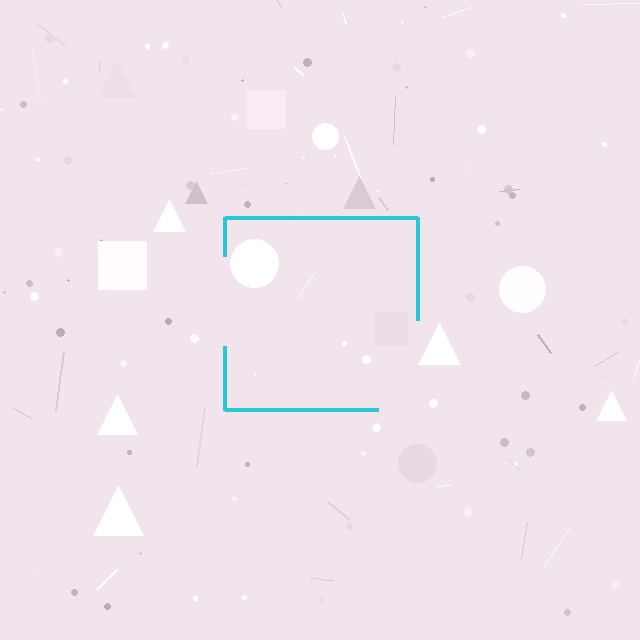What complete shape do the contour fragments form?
The contour fragments form a square.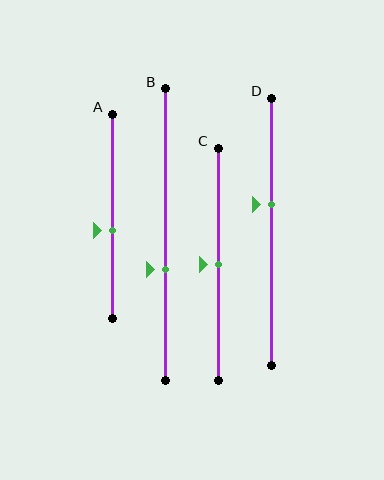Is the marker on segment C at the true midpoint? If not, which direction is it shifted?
Yes, the marker on segment C is at the true midpoint.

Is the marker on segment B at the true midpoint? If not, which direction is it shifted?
No, the marker on segment B is shifted downward by about 12% of the segment length.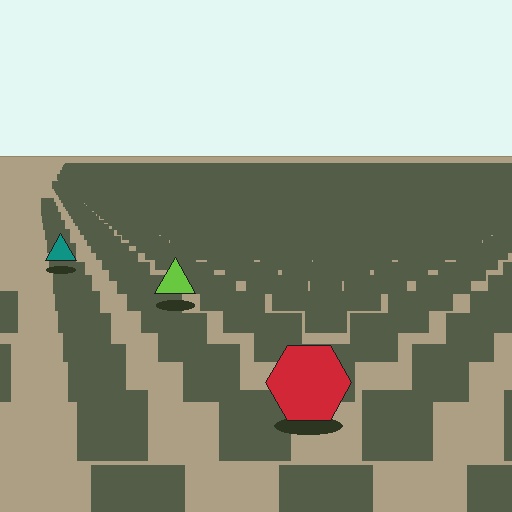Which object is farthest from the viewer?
The teal triangle is farthest from the viewer. It appears smaller and the ground texture around it is denser.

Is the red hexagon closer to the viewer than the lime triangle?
Yes. The red hexagon is closer — you can tell from the texture gradient: the ground texture is coarser near it.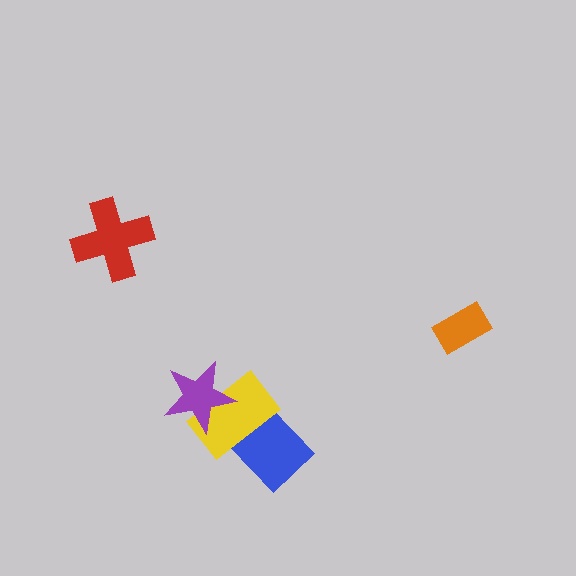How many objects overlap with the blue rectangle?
2 objects overlap with the blue rectangle.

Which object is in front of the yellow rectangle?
The purple star is in front of the yellow rectangle.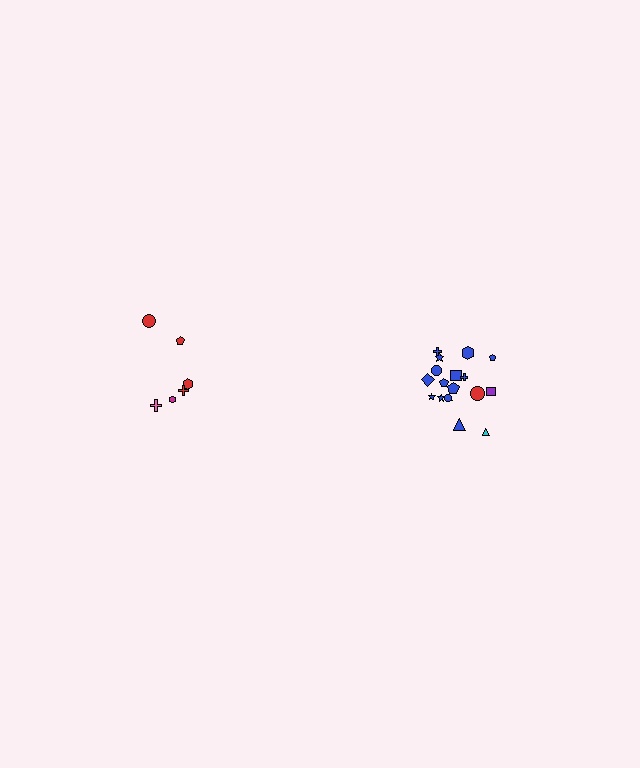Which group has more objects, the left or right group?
The right group.